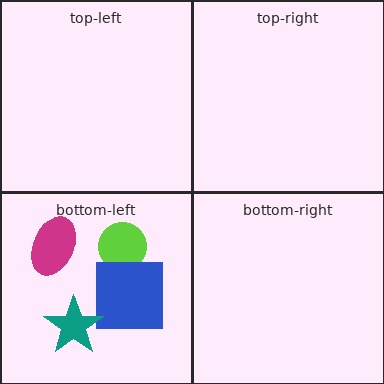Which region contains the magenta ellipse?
The bottom-left region.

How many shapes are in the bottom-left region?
4.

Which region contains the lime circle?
The bottom-left region.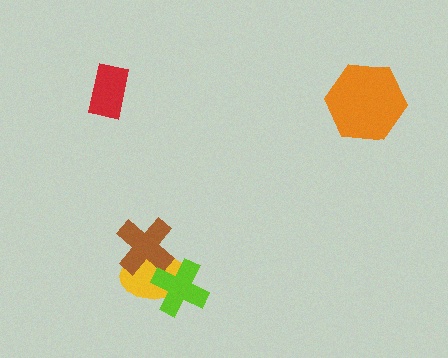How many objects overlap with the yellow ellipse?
2 objects overlap with the yellow ellipse.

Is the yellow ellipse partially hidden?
Yes, it is partially covered by another shape.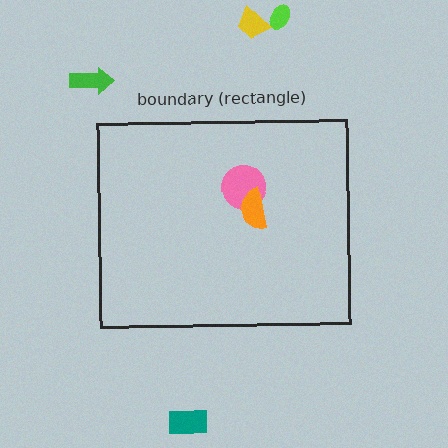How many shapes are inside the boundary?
2 inside, 4 outside.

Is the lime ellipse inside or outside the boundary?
Outside.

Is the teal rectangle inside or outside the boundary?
Outside.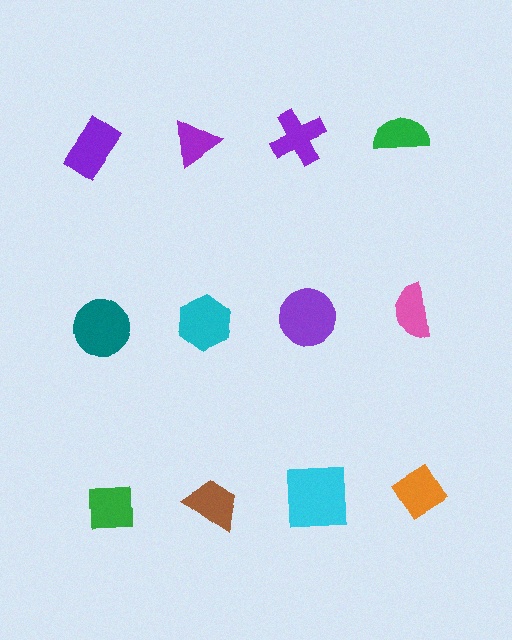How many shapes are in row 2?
4 shapes.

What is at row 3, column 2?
A brown trapezoid.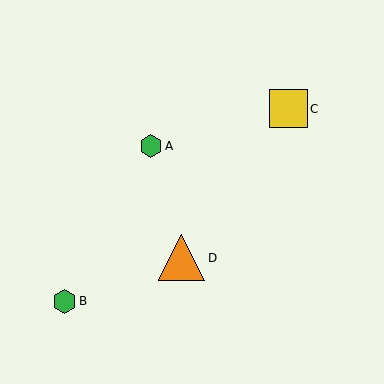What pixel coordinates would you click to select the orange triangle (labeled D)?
Click at (182, 258) to select the orange triangle D.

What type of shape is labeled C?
Shape C is a yellow square.